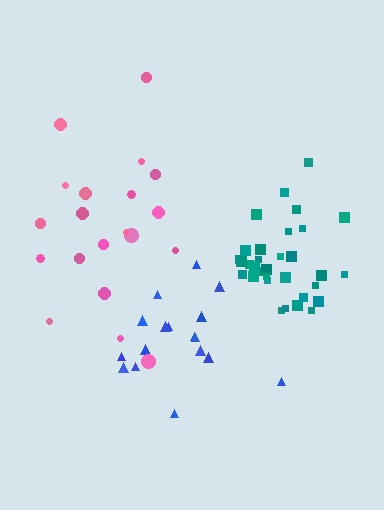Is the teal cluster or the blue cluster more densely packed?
Teal.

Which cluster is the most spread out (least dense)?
Pink.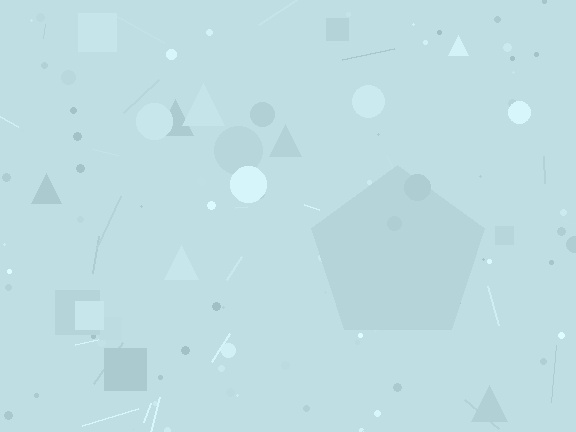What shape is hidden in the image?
A pentagon is hidden in the image.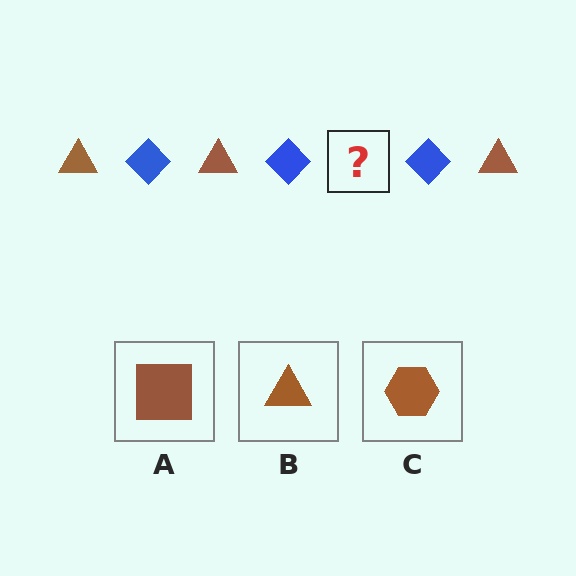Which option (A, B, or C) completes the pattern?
B.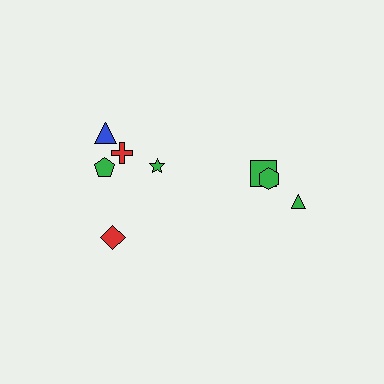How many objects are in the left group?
There are 5 objects.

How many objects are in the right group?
There are 3 objects.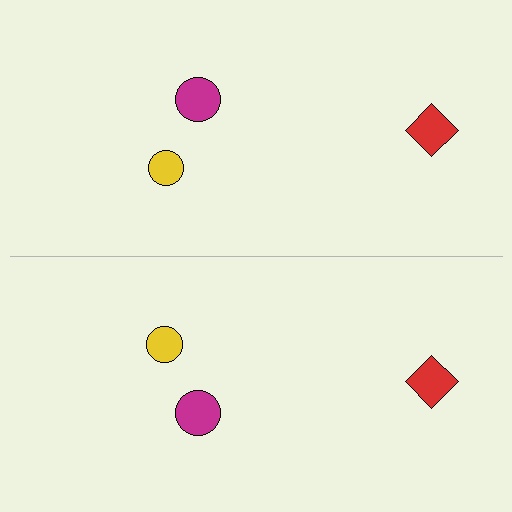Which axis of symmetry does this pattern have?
The pattern has a horizontal axis of symmetry running through the center of the image.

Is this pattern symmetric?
Yes, this pattern has bilateral (reflection) symmetry.